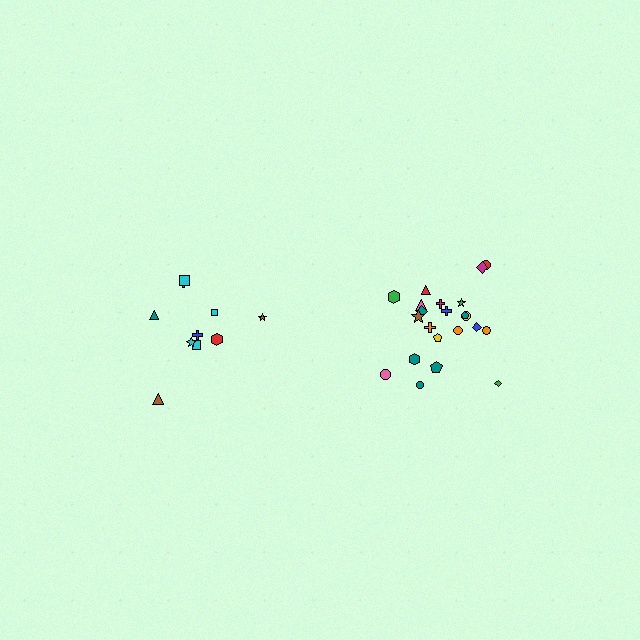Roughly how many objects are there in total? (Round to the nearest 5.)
Roughly 30 objects in total.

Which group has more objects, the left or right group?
The right group.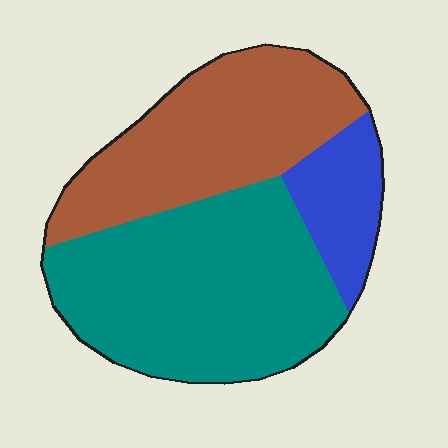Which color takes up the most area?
Teal, at roughly 50%.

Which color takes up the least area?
Blue, at roughly 15%.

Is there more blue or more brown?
Brown.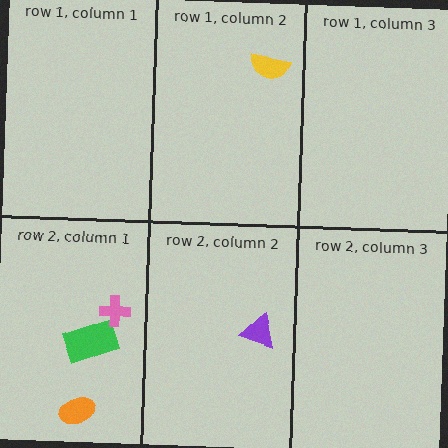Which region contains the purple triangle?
The row 2, column 2 region.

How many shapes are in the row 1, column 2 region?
1.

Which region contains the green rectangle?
The row 2, column 1 region.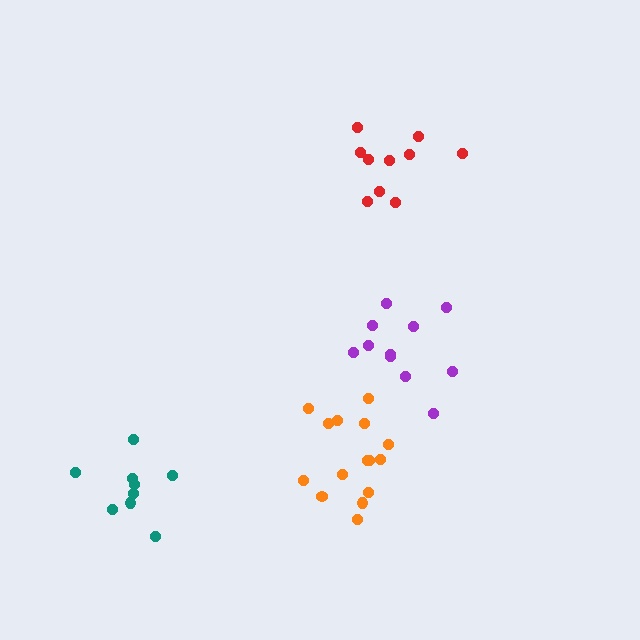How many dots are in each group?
Group 1: 15 dots, Group 2: 9 dots, Group 3: 10 dots, Group 4: 11 dots (45 total).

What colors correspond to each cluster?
The clusters are colored: orange, teal, red, purple.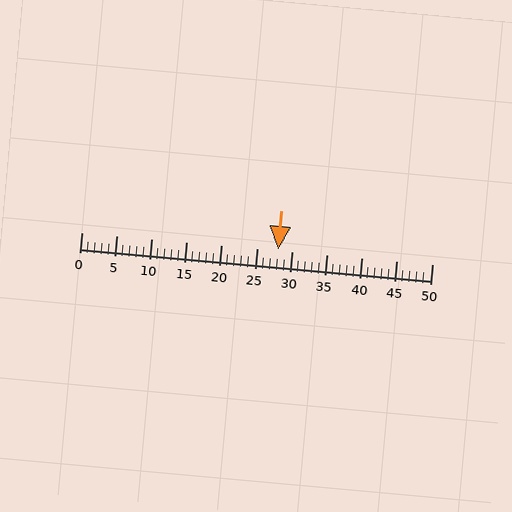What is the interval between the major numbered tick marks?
The major tick marks are spaced 5 units apart.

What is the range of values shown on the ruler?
The ruler shows values from 0 to 50.